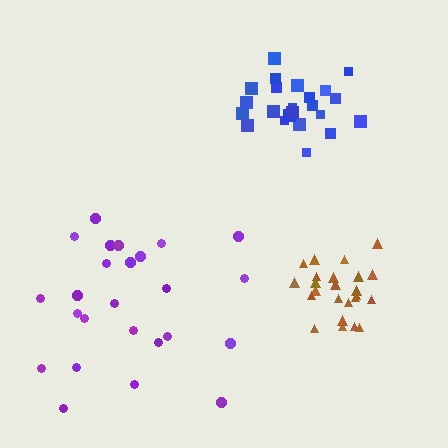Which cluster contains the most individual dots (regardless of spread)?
Purple (25).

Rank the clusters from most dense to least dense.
brown, blue, purple.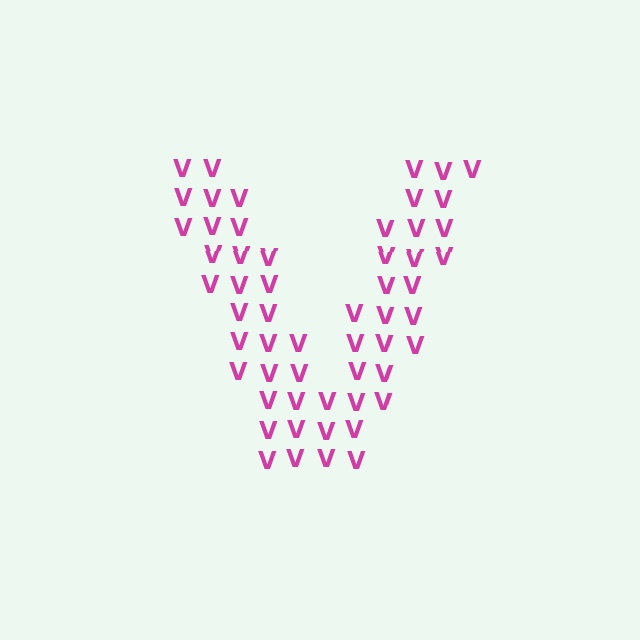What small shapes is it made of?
It is made of small letter V's.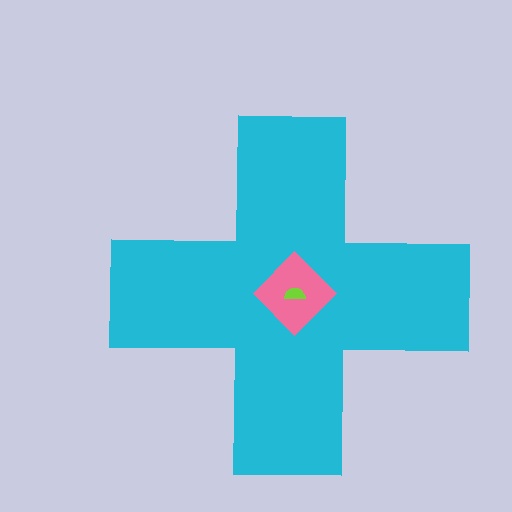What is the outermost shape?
The cyan cross.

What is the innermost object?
The lime semicircle.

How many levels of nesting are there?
3.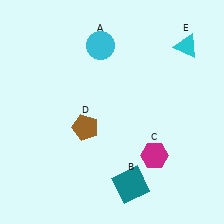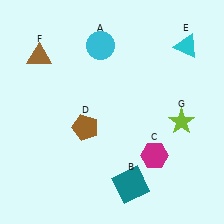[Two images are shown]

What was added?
A brown triangle (F), a lime star (G) were added in Image 2.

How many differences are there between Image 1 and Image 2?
There are 2 differences between the two images.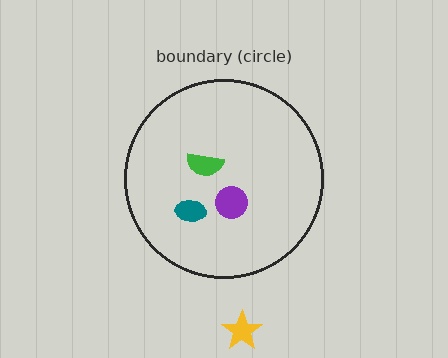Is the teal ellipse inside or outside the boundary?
Inside.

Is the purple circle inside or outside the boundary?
Inside.